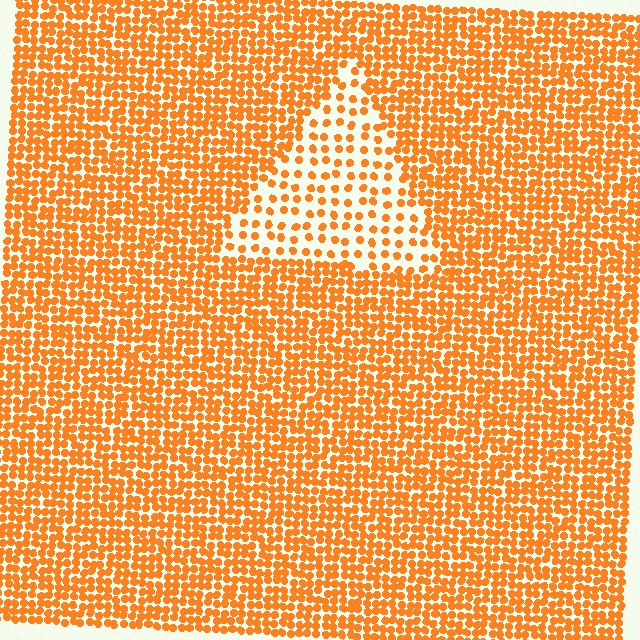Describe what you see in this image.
The image contains small orange elements arranged at two different densities. A triangle-shaped region is visible where the elements are less densely packed than the surrounding area.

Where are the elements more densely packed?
The elements are more densely packed outside the triangle boundary.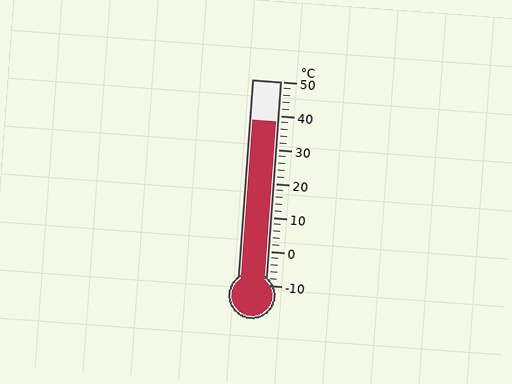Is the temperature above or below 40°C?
The temperature is below 40°C.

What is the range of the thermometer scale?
The thermometer scale ranges from -10°C to 50°C.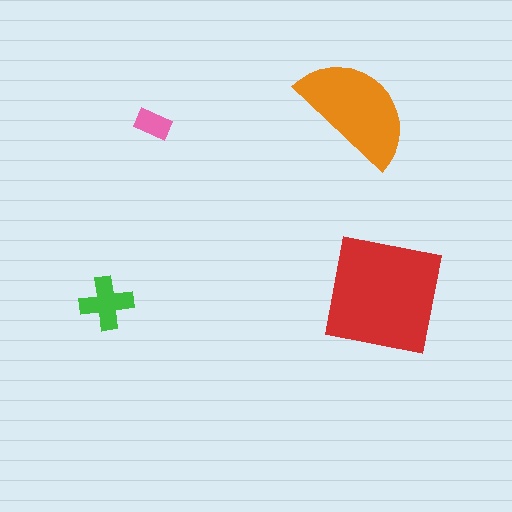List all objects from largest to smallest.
The red square, the orange semicircle, the green cross, the pink rectangle.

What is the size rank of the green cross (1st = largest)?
3rd.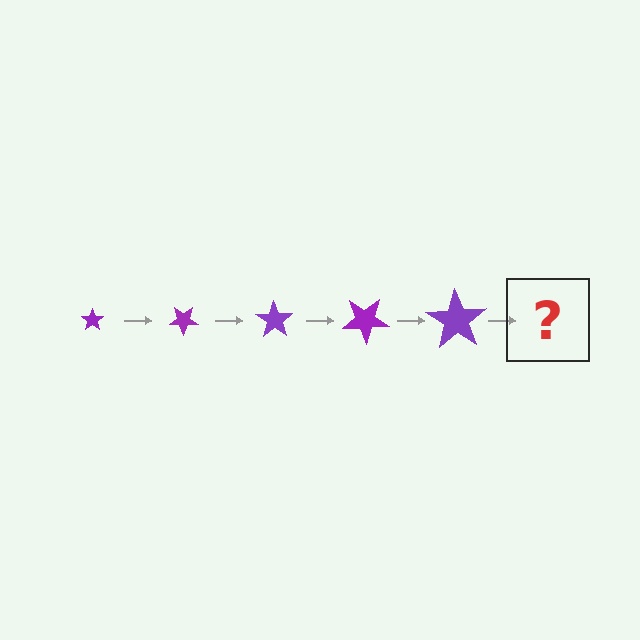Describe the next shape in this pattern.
It should be a star, larger than the previous one and rotated 175 degrees from the start.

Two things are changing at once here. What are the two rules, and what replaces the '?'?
The two rules are that the star grows larger each step and it rotates 35 degrees each step. The '?' should be a star, larger than the previous one and rotated 175 degrees from the start.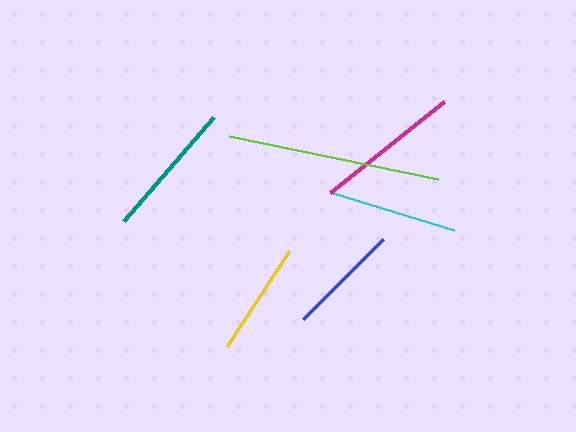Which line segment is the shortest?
The blue line is the shortest at approximately 113 pixels.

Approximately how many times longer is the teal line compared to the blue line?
The teal line is approximately 1.2 times the length of the blue line.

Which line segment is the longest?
The lime line is the longest at approximately 214 pixels.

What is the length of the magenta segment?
The magenta segment is approximately 146 pixels long.